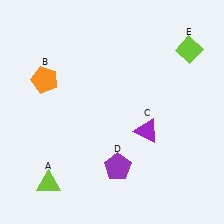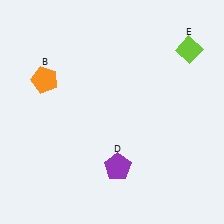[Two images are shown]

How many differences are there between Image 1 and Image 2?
There are 2 differences between the two images.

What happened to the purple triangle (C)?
The purple triangle (C) was removed in Image 2. It was in the bottom-right area of Image 1.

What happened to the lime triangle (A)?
The lime triangle (A) was removed in Image 2. It was in the bottom-left area of Image 1.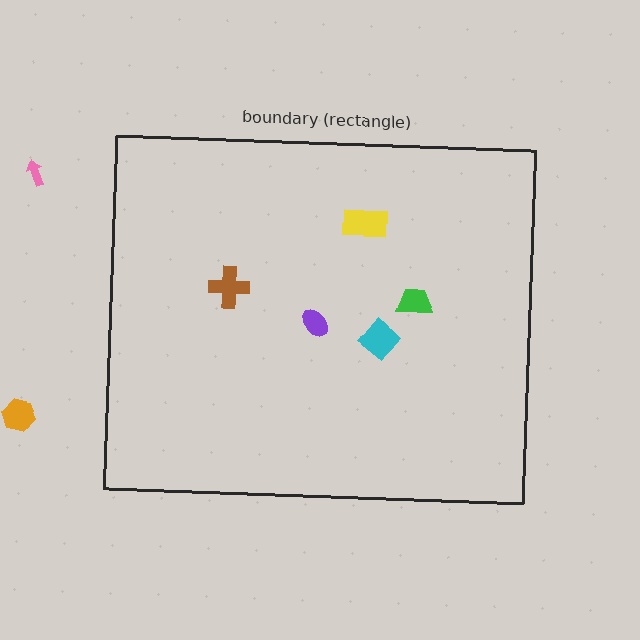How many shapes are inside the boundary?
5 inside, 2 outside.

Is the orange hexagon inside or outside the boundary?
Outside.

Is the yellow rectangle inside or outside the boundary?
Inside.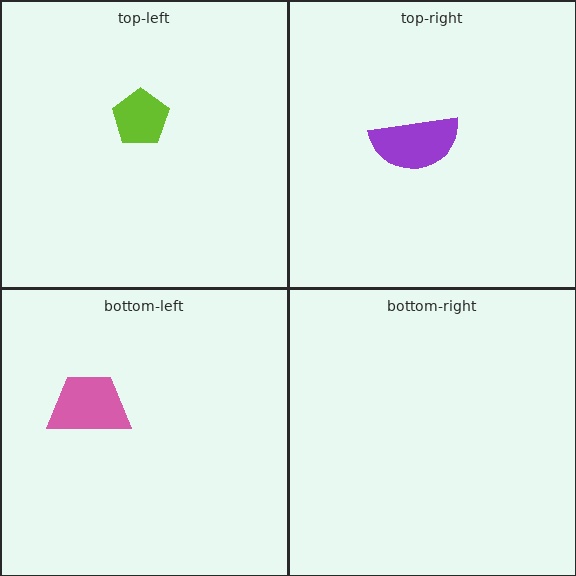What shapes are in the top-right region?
The purple semicircle.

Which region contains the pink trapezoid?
The bottom-left region.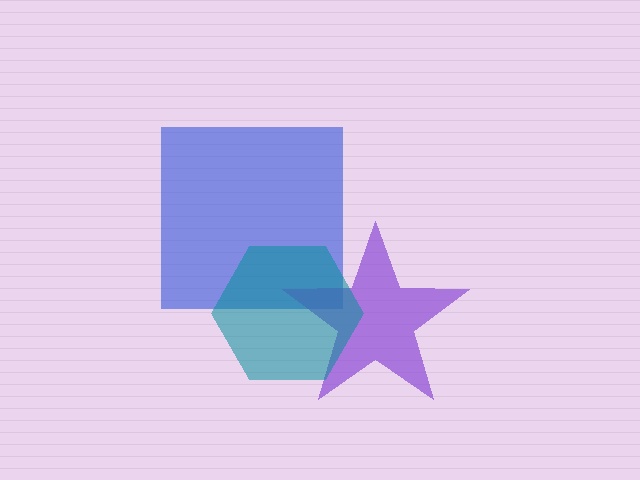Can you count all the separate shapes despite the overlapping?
Yes, there are 3 separate shapes.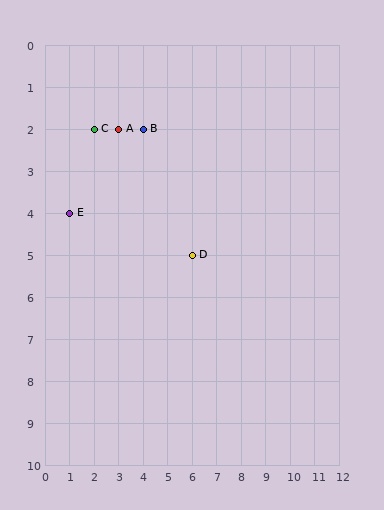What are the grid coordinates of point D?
Point D is at grid coordinates (6, 5).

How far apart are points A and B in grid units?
Points A and B are 1 column apart.